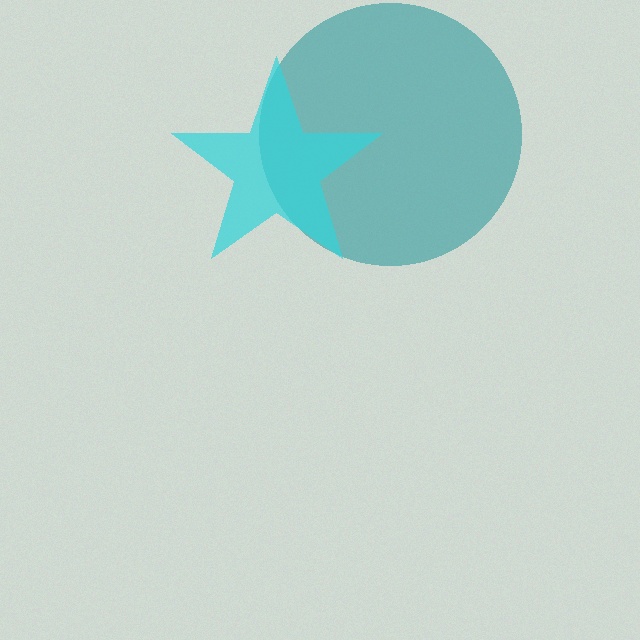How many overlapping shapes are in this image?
There are 2 overlapping shapes in the image.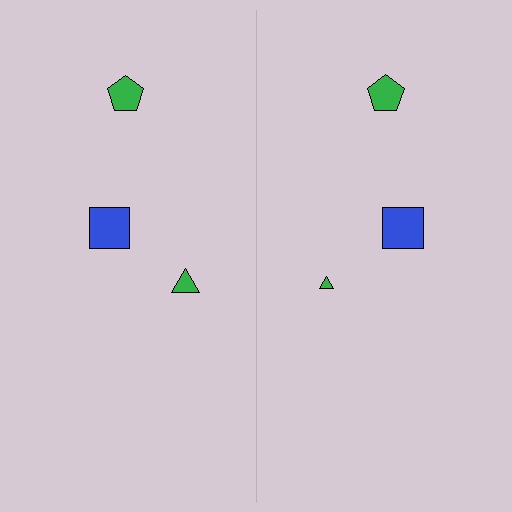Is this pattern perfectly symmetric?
No, the pattern is not perfectly symmetric. The green triangle on the right side has a different size than its mirror counterpart.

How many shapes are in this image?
There are 6 shapes in this image.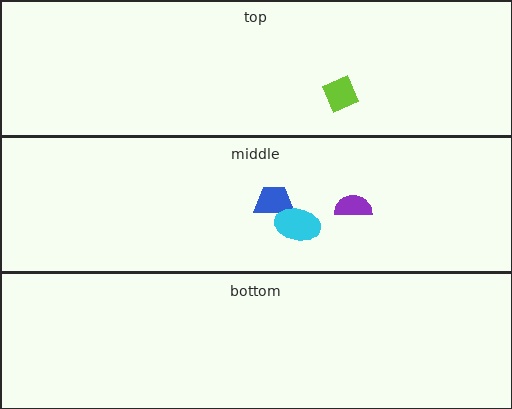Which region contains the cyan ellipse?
The middle region.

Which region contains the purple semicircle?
The middle region.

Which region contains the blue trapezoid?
The middle region.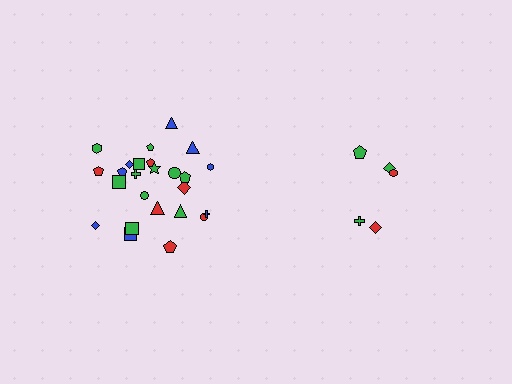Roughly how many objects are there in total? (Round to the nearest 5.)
Roughly 30 objects in total.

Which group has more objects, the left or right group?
The left group.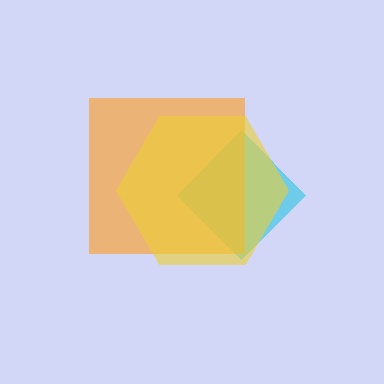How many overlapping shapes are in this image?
There are 3 overlapping shapes in the image.